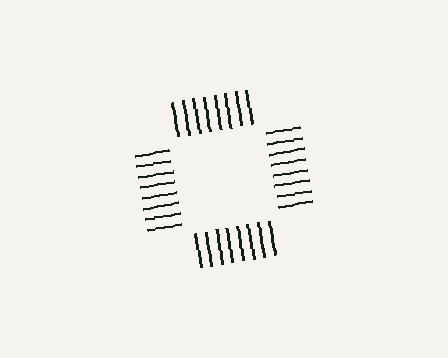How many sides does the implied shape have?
4 sides — the line-ends trace a square.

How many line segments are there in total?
32 — 8 along each of the 4 edges.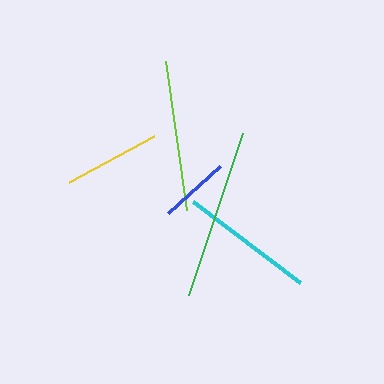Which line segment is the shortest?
The blue line is the shortest at approximately 71 pixels.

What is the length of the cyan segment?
The cyan segment is approximately 134 pixels long.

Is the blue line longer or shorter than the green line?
The green line is longer than the blue line.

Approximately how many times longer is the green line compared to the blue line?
The green line is approximately 2.4 times the length of the blue line.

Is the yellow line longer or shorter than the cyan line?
The cyan line is longer than the yellow line.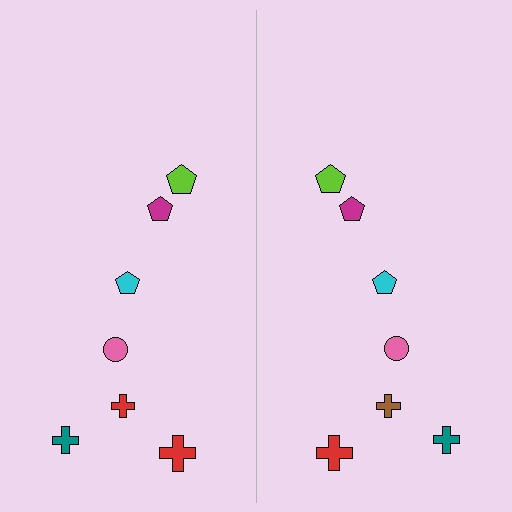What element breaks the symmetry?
The brown cross on the right side breaks the symmetry — its mirror counterpart is red.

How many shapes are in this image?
There are 14 shapes in this image.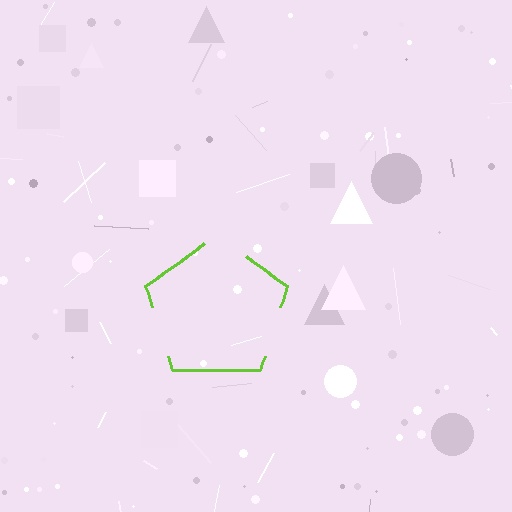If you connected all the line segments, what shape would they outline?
They would outline a pentagon.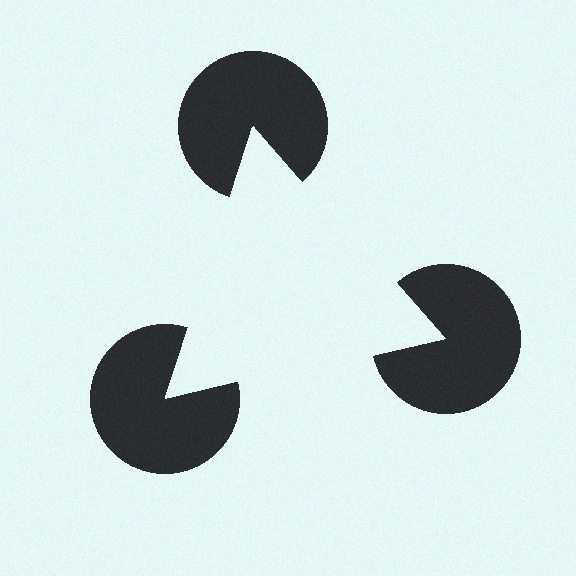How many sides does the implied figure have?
3 sides.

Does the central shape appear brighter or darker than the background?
It typically appears slightly brighter than the background, even though no actual brightness change is drawn.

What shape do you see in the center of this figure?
An illusory triangle — its edges are inferred from the aligned wedge cuts in the pac-man discs, not physically drawn.